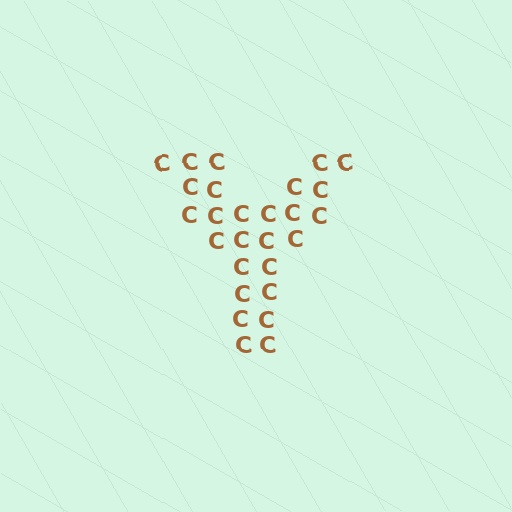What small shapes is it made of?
It is made of small letter C's.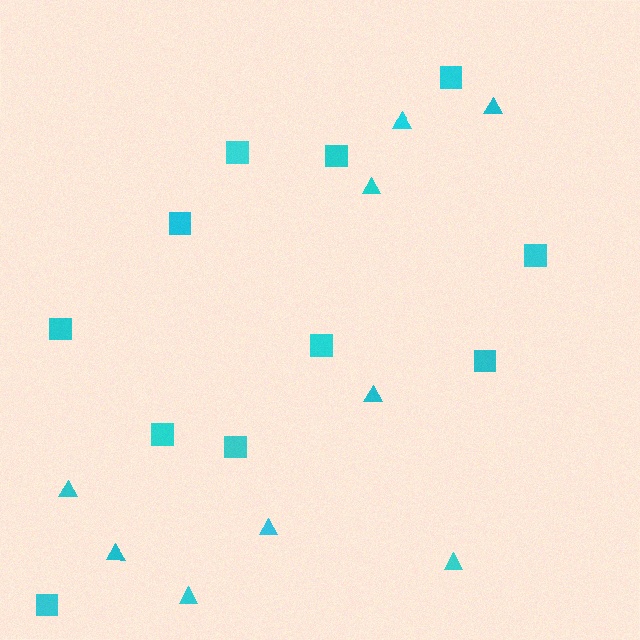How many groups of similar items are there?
There are 2 groups: one group of triangles (9) and one group of squares (11).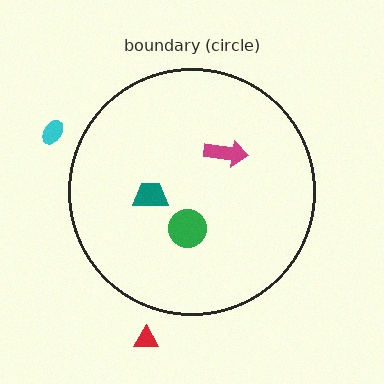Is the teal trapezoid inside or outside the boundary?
Inside.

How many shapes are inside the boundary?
3 inside, 2 outside.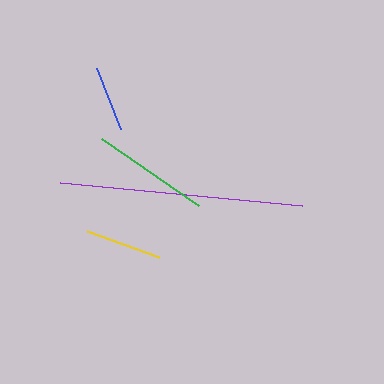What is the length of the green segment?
The green segment is approximately 118 pixels long.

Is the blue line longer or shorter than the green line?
The green line is longer than the blue line.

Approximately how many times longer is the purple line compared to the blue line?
The purple line is approximately 3.7 times the length of the blue line.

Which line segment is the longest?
The purple line is the longest at approximately 243 pixels.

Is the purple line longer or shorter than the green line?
The purple line is longer than the green line.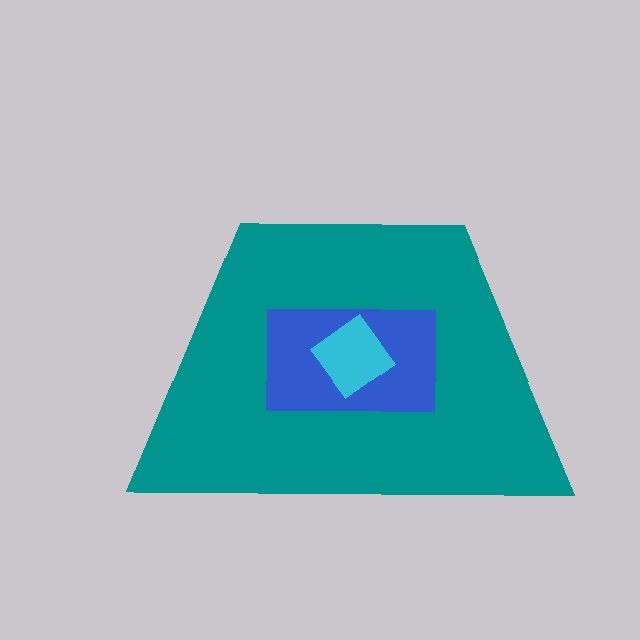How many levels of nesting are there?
3.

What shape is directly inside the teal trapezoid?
The blue rectangle.